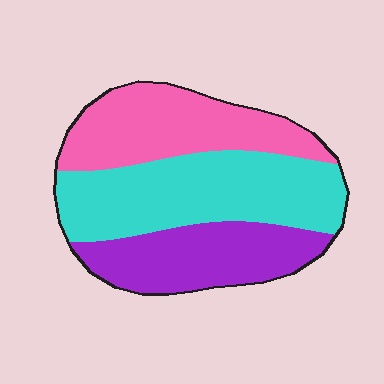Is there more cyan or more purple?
Cyan.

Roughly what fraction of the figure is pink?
Pink takes up about one third (1/3) of the figure.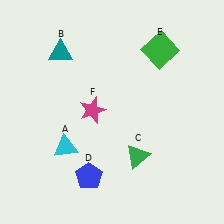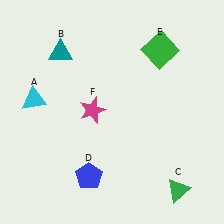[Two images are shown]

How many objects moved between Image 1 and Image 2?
2 objects moved between the two images.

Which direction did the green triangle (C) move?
The green triangle (C) moved right.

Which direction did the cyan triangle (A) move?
The cyan triangle (A) moved up.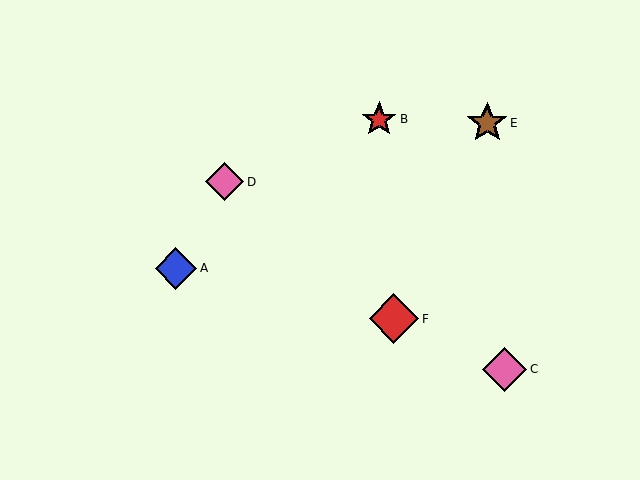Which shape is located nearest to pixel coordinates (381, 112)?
The red star (labeled B) at (379, 119) is nearest to that location.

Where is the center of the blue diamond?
The center of the blue diamond is at (176, 268).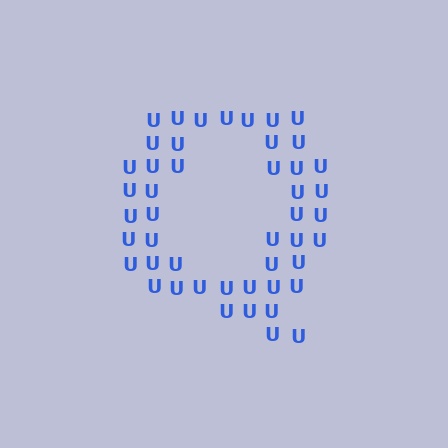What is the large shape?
The large shape is the letter Q.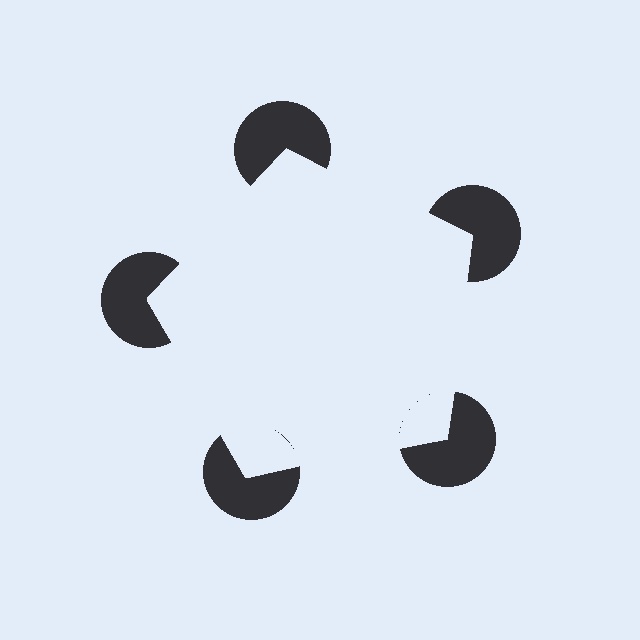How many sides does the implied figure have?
5 sides.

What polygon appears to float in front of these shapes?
An illusory pentagon — its edges are inferred from the aligned wedge cuts in the pac-man discs, not physically drawn.